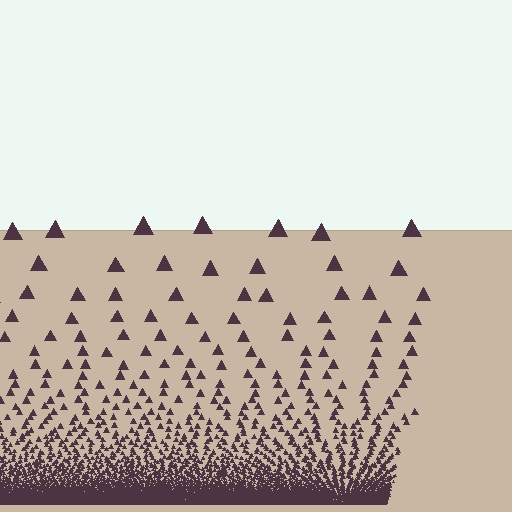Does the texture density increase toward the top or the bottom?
Density increases toward the bottom.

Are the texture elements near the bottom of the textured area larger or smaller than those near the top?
Smaller. The gradient is inverted — elements near the bottom are smaller and denser.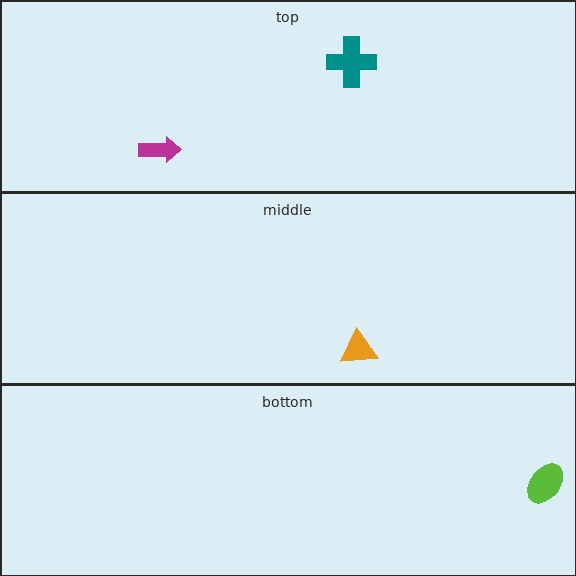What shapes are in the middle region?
The orange triangle.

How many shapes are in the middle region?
1.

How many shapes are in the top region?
2.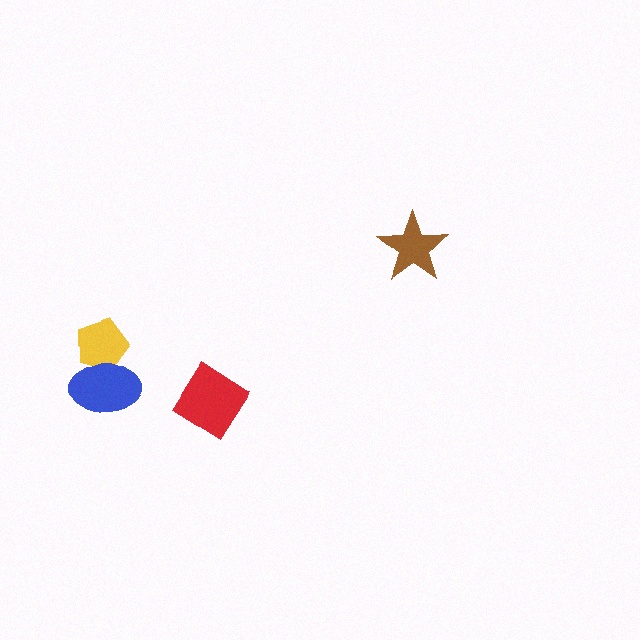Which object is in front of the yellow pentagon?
The blue ellipse is in front of the yellow pentagon.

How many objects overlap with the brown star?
0 objects overlap with the brown star.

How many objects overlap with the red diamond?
0 objects overlap with the red diamond.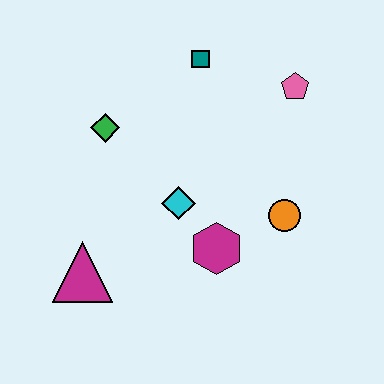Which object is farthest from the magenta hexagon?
The teal square is farthest from the magenta hexagon.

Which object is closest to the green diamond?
The cyan diamond is closest to the green diamond.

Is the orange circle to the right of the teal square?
Yes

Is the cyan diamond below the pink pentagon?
Yes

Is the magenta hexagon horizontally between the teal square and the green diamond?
No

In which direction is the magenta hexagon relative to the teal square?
The magenta hexagon is below the teal square.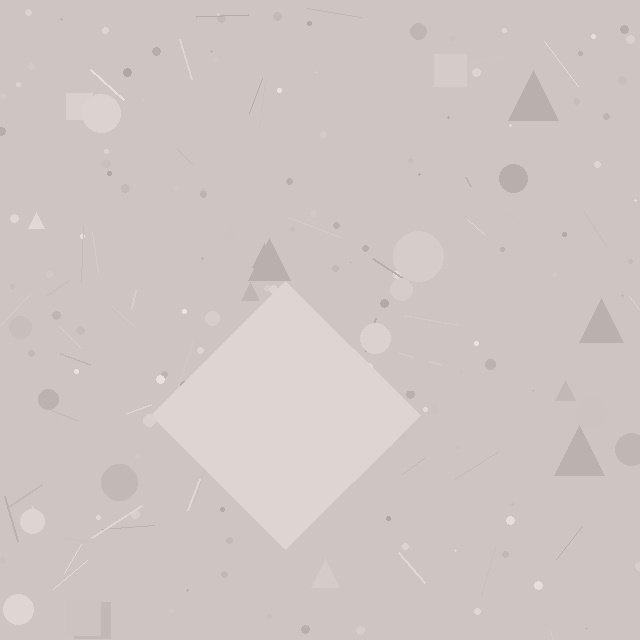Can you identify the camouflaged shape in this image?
The camouflaged shape is a diamond.